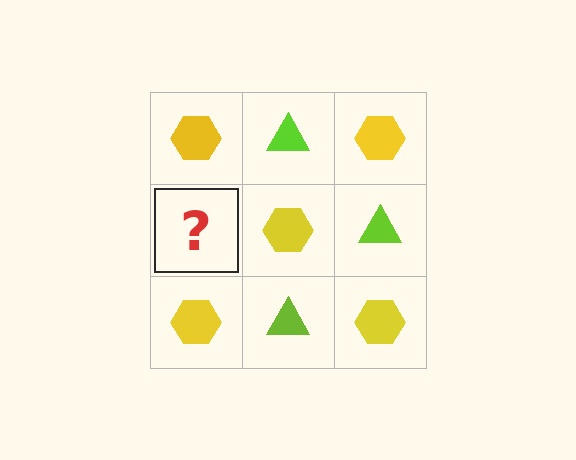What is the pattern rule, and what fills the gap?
The rule is that it alternates yellow hexagon and lime triangle in a checkerboard pattern. The gap should be filled with a lime triangle.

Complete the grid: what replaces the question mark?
The question mark should be replaced with a lime triangle.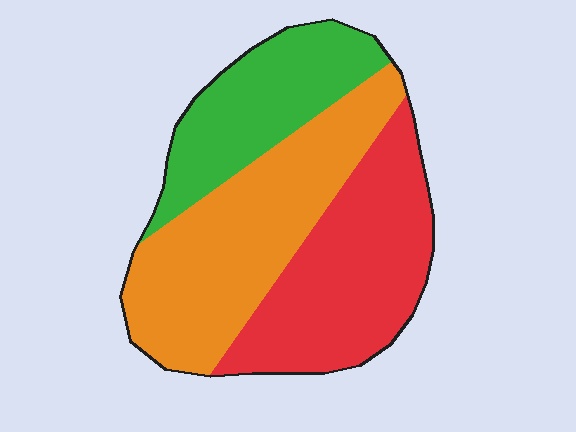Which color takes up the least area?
Green, at roughly 25%.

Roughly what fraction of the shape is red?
Red covers roughly 35% of the shape.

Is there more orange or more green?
Orange.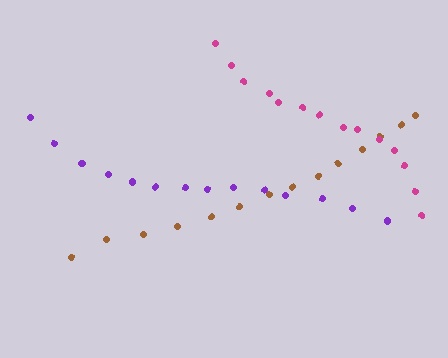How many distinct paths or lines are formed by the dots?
There are 3 distinct paths.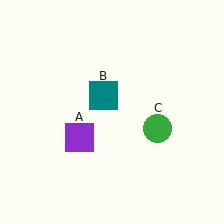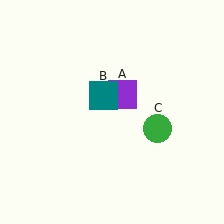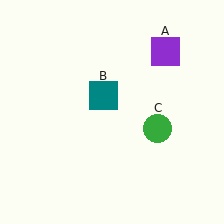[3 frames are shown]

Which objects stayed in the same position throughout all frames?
Teal square (object B) and green circle (object C) remained stationary.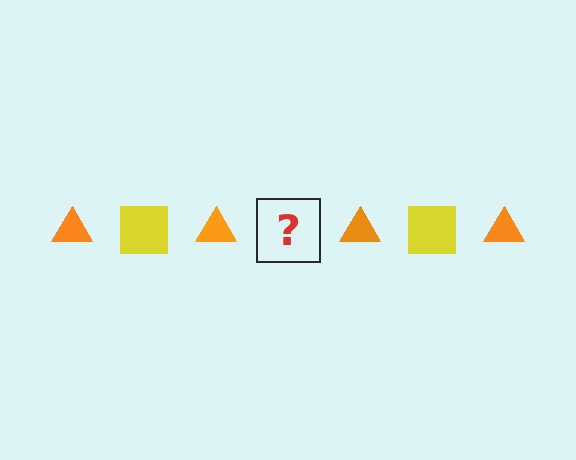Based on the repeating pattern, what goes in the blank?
The blank should be a yellow square.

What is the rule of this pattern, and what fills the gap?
The rule is that the pattern alternates between orange triangle and yellow square. The gap should be filled with a yellow square.